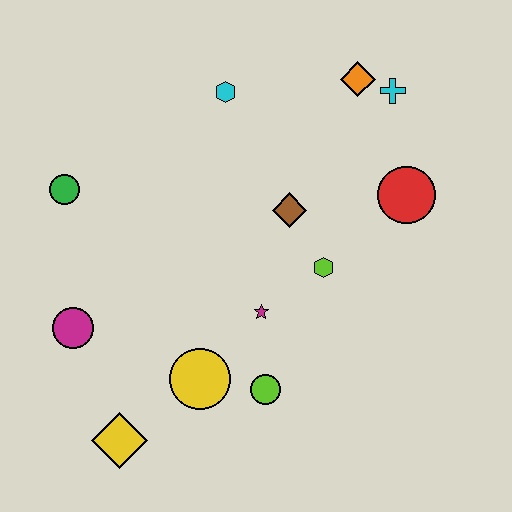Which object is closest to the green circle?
The magenta circle is closest to the green circle.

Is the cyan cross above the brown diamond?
Yes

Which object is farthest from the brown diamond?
The yellow diamond is farthest from the brown diamond.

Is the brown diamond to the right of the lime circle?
Yes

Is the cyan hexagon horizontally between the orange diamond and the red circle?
No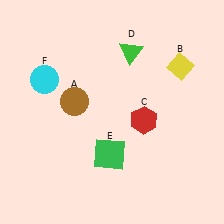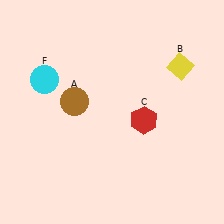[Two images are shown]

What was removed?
The green square (E), the green triangle (D) were removed in Image 2.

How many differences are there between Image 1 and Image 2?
There are 2 differences between the two images.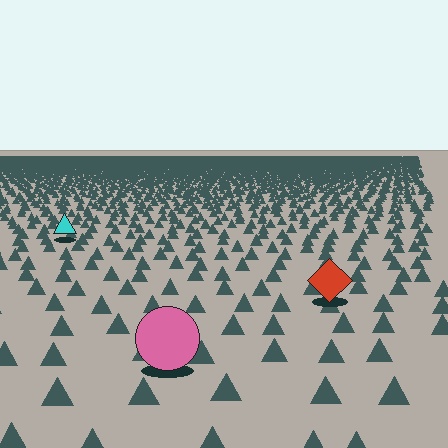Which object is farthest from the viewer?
The cyan triangle is farthest from the viewer. It appears smaller and the ground texture around it is denser.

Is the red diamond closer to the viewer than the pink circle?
No. The pink circle is closer — you can tell from the texture gradient: the ground texture is coarser near it.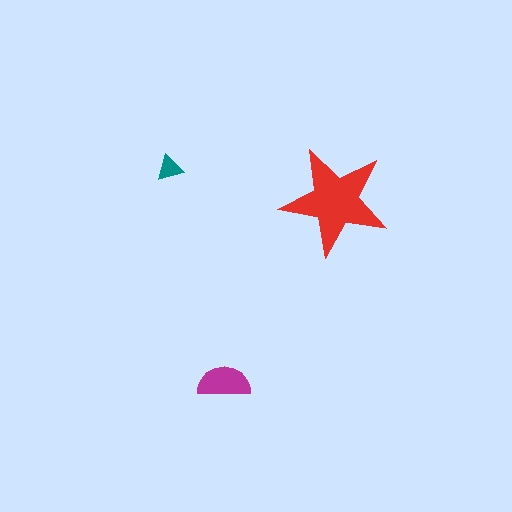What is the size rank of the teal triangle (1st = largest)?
3rd.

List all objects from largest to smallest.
The red star, the magenta semicircle, the teal triangle.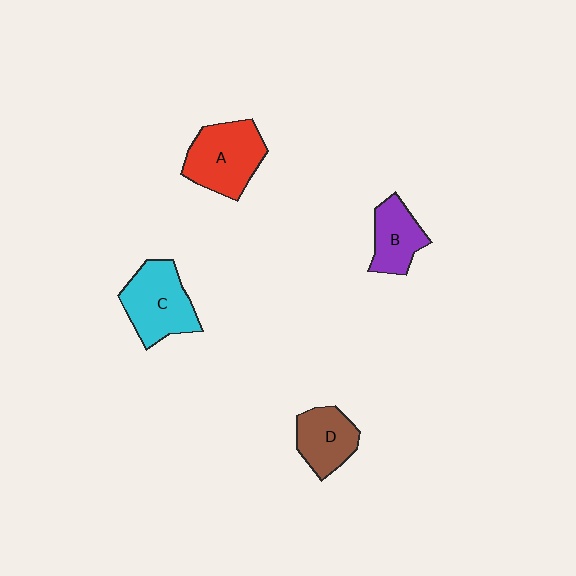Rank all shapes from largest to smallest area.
From largest to smallest: A (red), C (cyan), D (brown), B (purple).